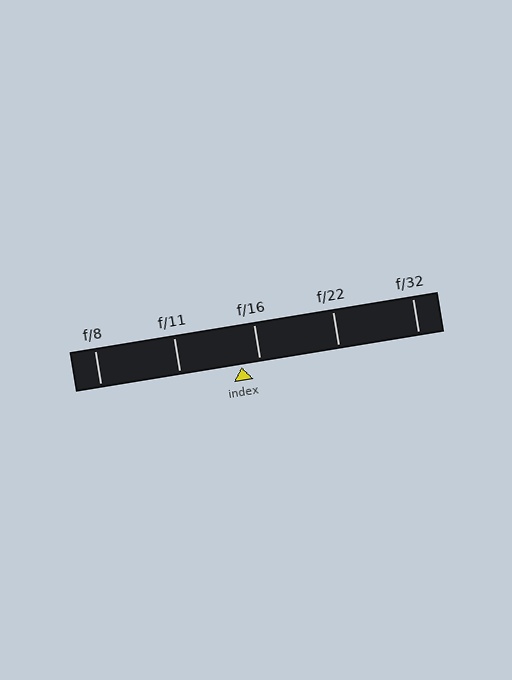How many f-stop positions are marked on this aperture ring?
There are 5 f-stop positions marked.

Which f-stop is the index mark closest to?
The index mark is closest to f/16.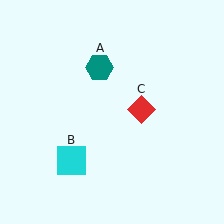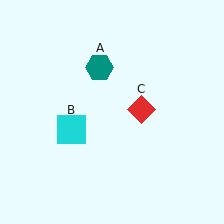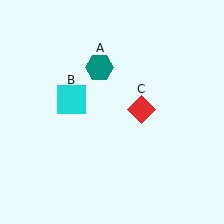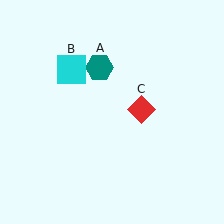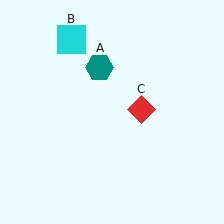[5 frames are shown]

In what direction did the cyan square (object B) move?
The cyan square (object B) moved up.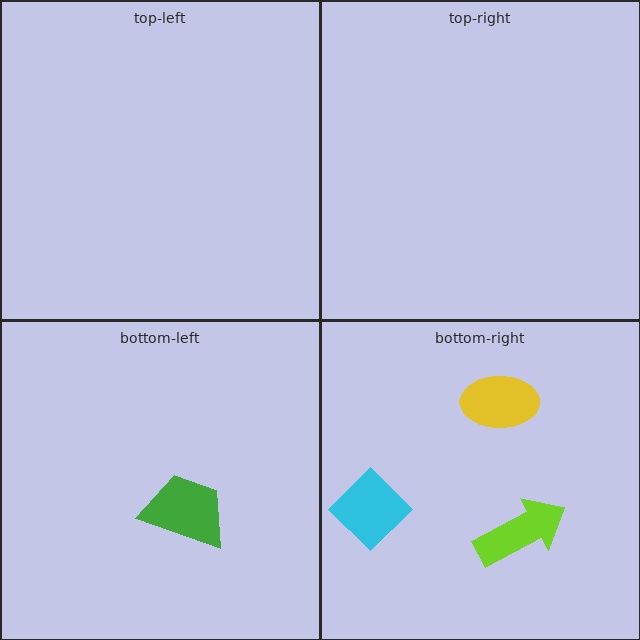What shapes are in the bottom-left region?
The green trapezoid.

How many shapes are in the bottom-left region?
1.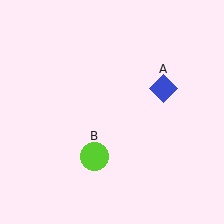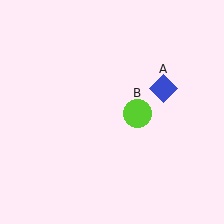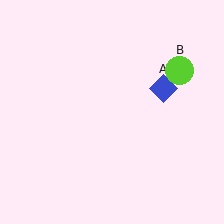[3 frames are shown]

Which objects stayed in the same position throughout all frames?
Blue diamond (object A) remained stationary.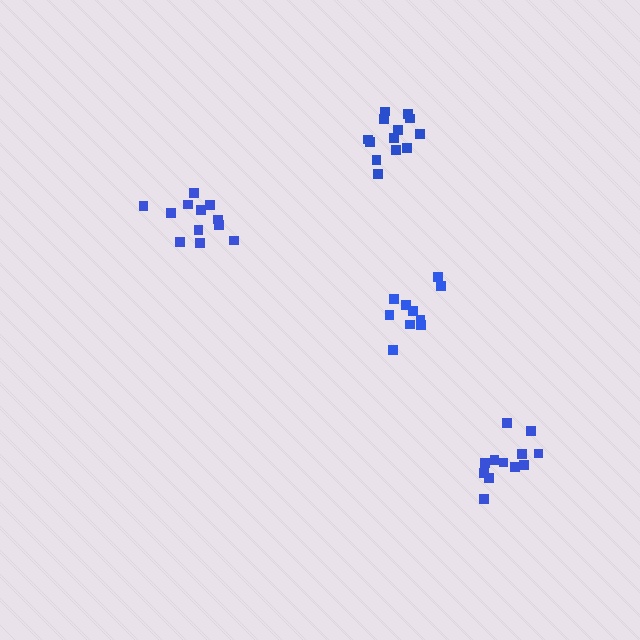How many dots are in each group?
Group 1: 13 dots, Group 2: 12 dots, Group 3: 13 dots, Group 4: 10 dots (48 total).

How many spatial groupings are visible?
There are 4 spatial groupings.